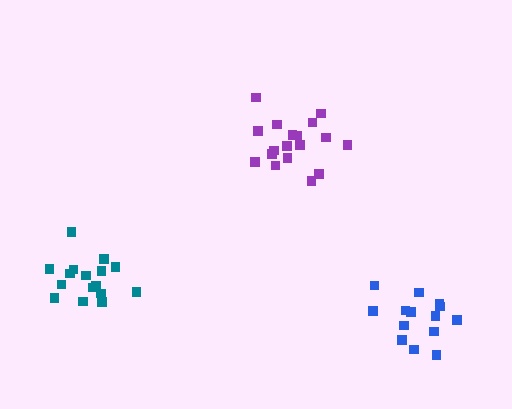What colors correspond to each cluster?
The clusters are colored: teal, blue, purple.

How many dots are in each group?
Group 1: 16 dots, Group 2: 14 dots, Group 3: 18 dots (48 total).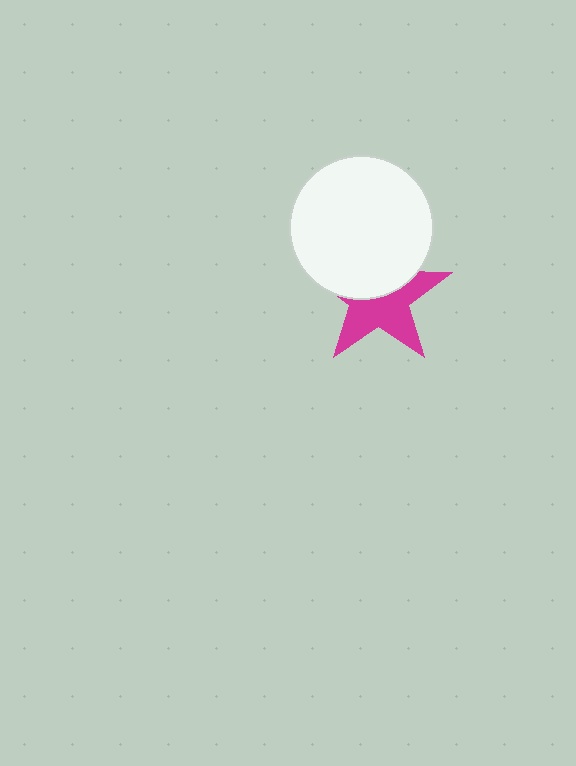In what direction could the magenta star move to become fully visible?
The magenta star could move down. That would shift it out from behind the white circle entirely.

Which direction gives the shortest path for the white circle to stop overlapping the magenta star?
Moving up gives the shortest separation.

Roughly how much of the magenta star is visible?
About half of it is visible (roughly 55%).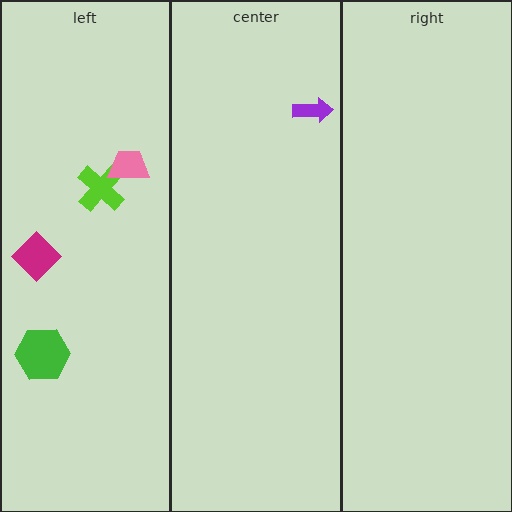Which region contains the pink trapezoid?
The left region.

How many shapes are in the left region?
4.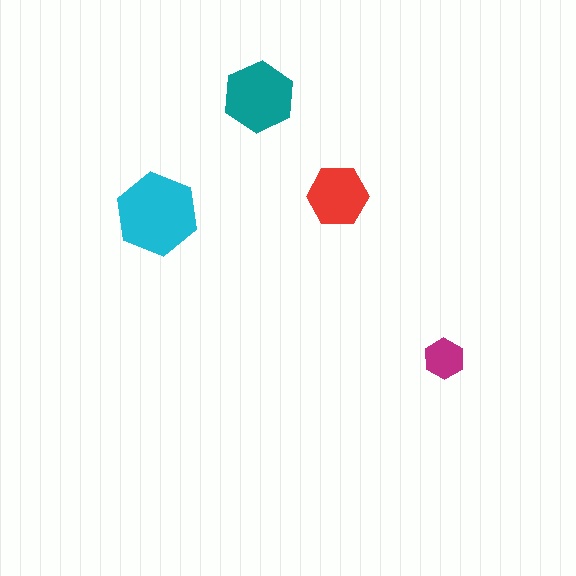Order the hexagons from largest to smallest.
the cyan one, the teal one, the red one, the magenta one.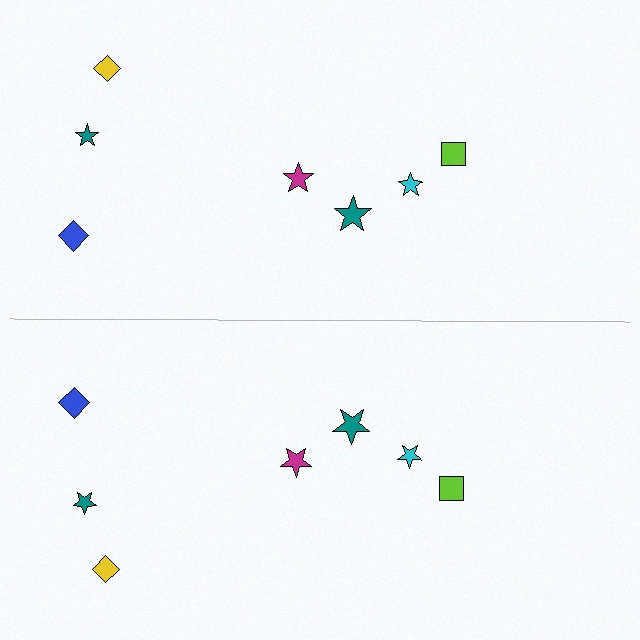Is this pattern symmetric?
Yes, this pattern has bilateral (reflection) symmetry.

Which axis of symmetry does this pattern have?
The pattern has a horizontal axis of symmetry running through the center of the image.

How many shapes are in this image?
There are 14 shapes in this image.